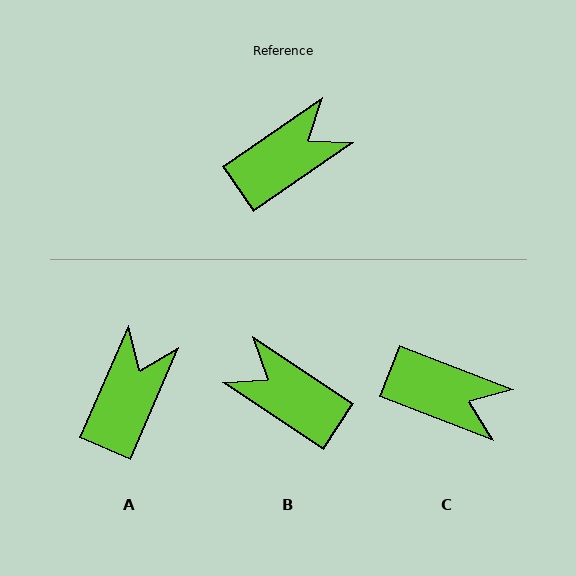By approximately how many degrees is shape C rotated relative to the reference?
Approximately 56 degrees clockwise.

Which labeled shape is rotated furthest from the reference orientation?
B, about 112 degrees away.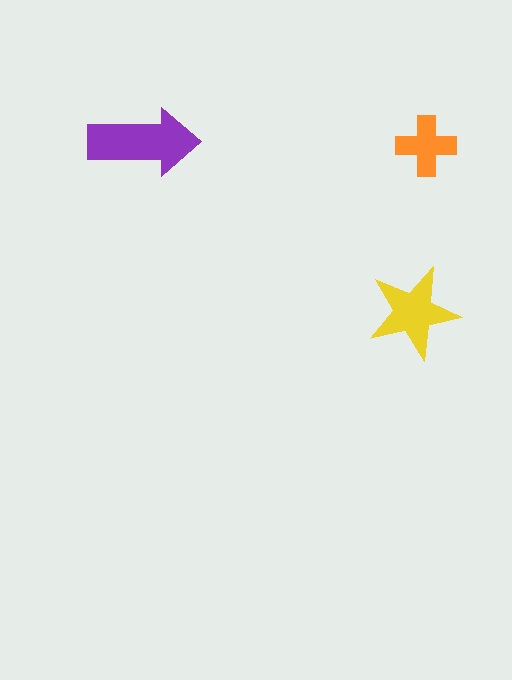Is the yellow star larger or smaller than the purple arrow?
Smaller.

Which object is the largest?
The purple arrow.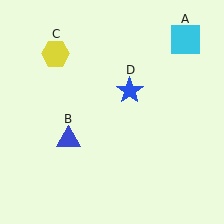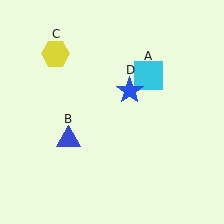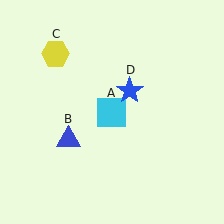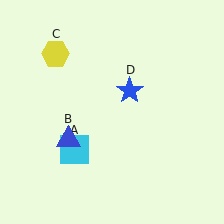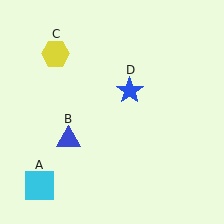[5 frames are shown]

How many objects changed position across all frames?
1 object changed position: cyan square (object A).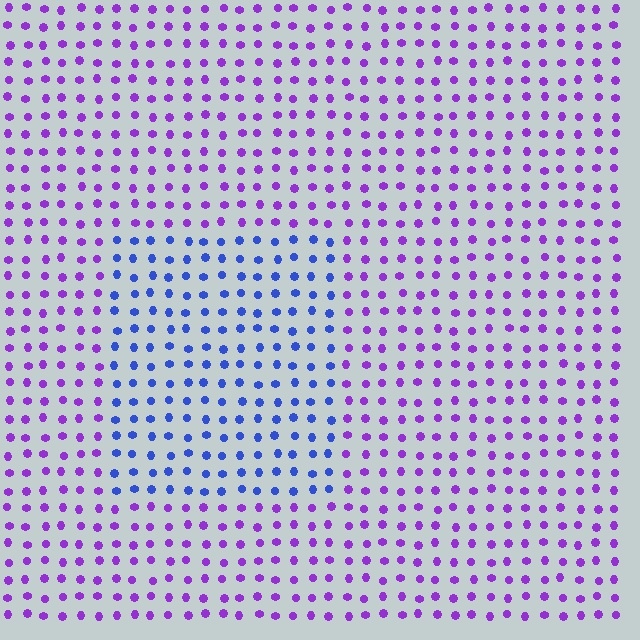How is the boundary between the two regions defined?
The boundary is defined purely by a slight shift in hue (about 49 degrees). Spacing, size, and orientation are identical on both sides.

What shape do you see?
I see a rectangle.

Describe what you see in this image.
The image is filled with small purple elements in a uniform arrangement. A rectangle-shaped region is visible where the elements are tinted to a slightly different hue, forming a subtle color boundary.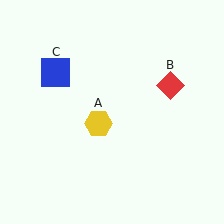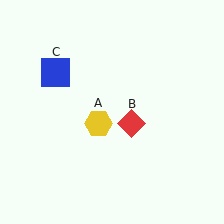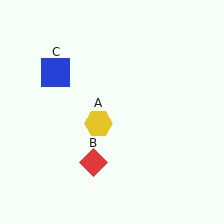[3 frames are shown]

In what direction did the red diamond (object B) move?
The red diamond (object B) moved down and to the left.